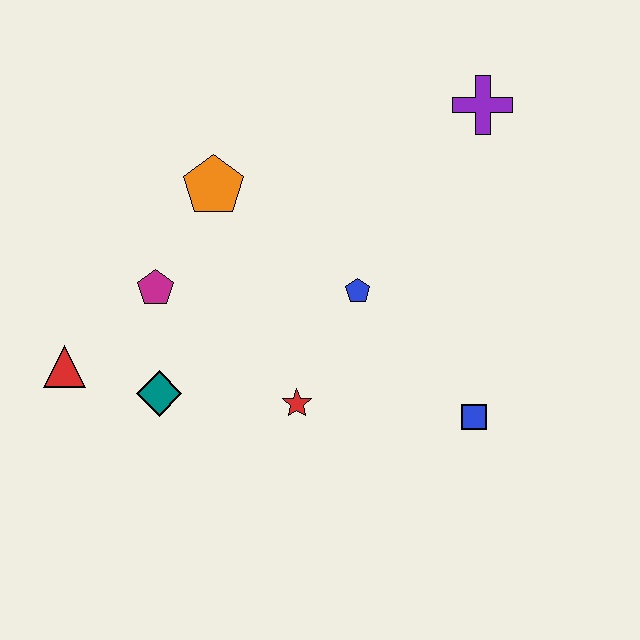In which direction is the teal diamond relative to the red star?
The teal diamond is to the left of the red star.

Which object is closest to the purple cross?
The blue pentagon is closest to the purple cross.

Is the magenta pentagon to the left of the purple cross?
Yes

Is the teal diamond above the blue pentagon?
No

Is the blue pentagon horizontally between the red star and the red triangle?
No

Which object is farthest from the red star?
The purple cross is farthest from the red star.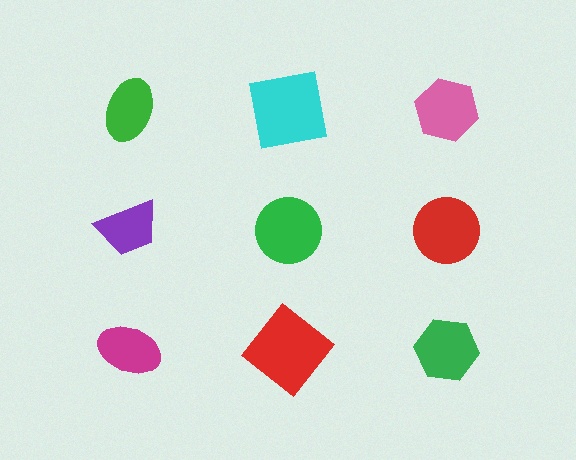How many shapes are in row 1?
3 shapes.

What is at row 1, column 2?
A cyan square.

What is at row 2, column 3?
A red circle.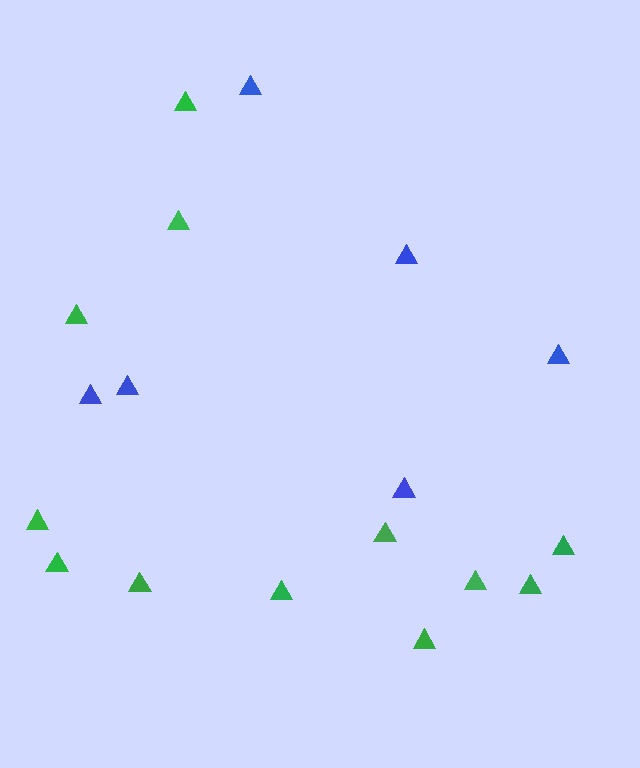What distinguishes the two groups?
There are 2 groups: one group of green triangles (12) and one group of blue triangles (6).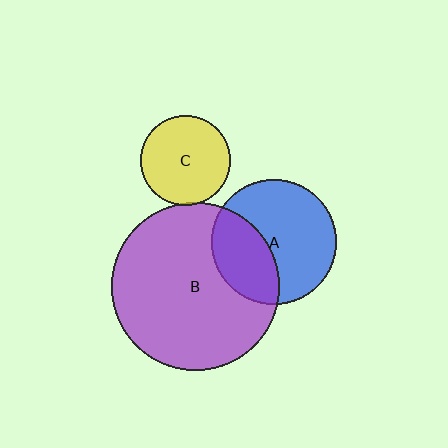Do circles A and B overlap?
Yes.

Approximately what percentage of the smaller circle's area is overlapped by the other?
Approximately 35%.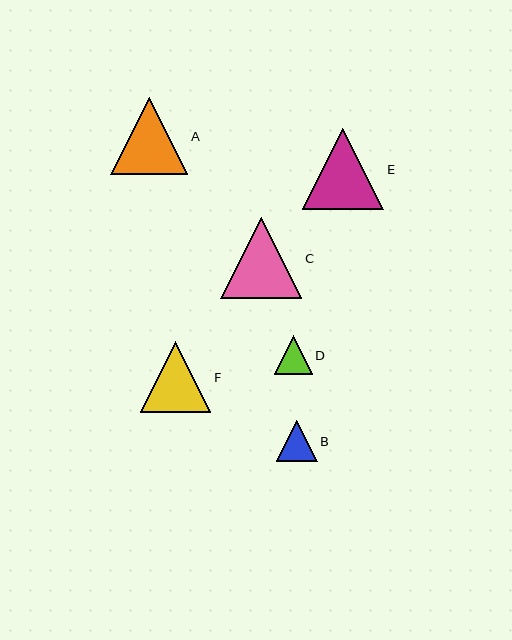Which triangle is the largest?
Triangle E is the largest with a size of approximately 82 pixels.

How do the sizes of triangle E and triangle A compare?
Triangle E and triangle A are approximately the same size.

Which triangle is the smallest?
Triangle D is the smallest with a size of approximately 38 pixels.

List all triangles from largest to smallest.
From largest to smallest: E, C, A, F, B, D.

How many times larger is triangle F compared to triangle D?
Triangle F is approximately 1.9 times the size of triangle D.